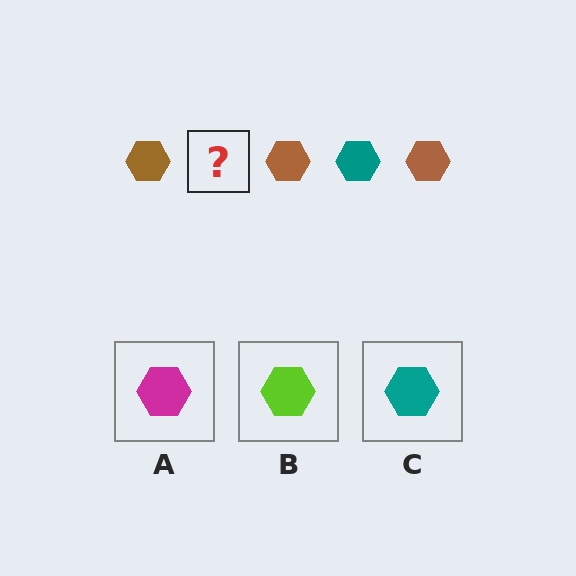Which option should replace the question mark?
Option C.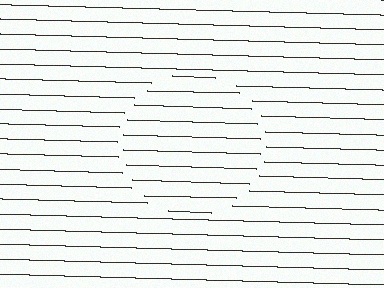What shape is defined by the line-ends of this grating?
An illusory circle. The interior of the shape contains the same grating, shifted by half a period — the contour is defined by the phase discontinuity where line-ends from the inner and outer gratings abut.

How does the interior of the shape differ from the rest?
The interior of the shape contains the same grating, shifted by half a period — the contour is defined by the phase discontinuity where line-ends from the inner and outer gratings abut.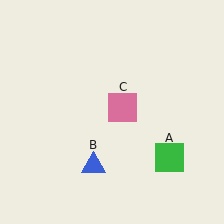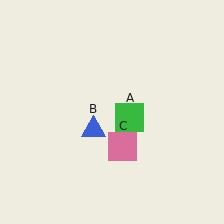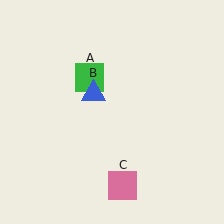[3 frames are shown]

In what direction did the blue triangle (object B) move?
The blue triangle (object B) moved up.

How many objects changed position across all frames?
3 objects changed position: green square (object A), blue triangle (object B), pink square (object C).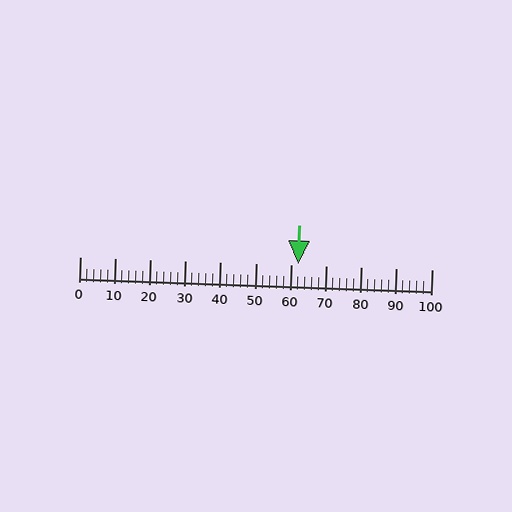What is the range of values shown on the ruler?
The ruler shows values from 0 to 100.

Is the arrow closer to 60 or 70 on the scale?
The arrow is closer to 60.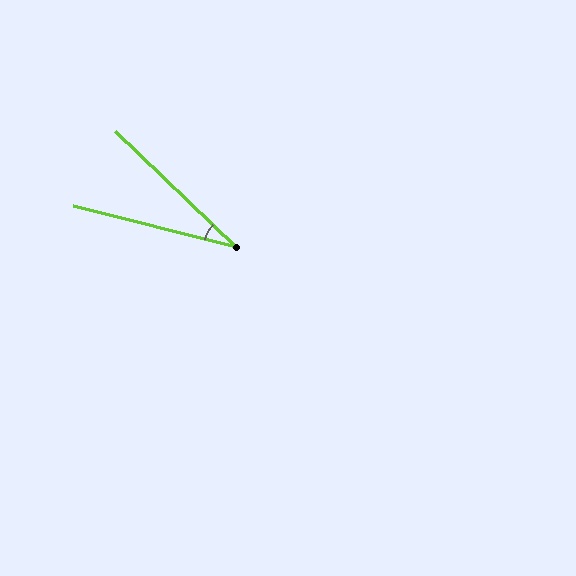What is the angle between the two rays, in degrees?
Approximately 30 degrees.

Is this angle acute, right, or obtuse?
It is acute.